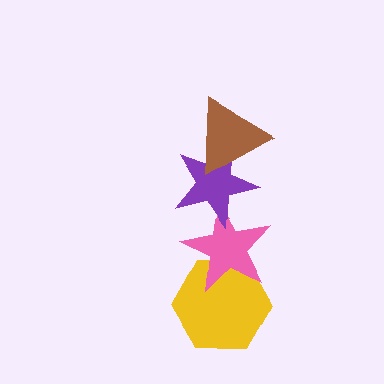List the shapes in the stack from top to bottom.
From top to bottom: the brown triangle, the purple star, the pink star, the yellow hexagon.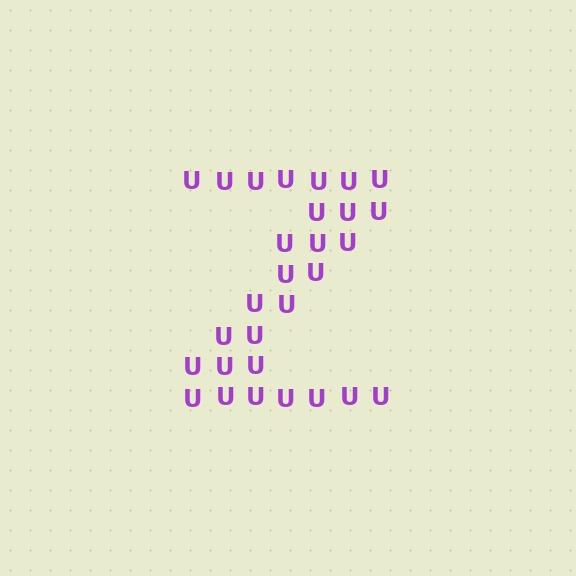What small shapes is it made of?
It is made of small letter U's.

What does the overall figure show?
The overall figure shows the letter Z.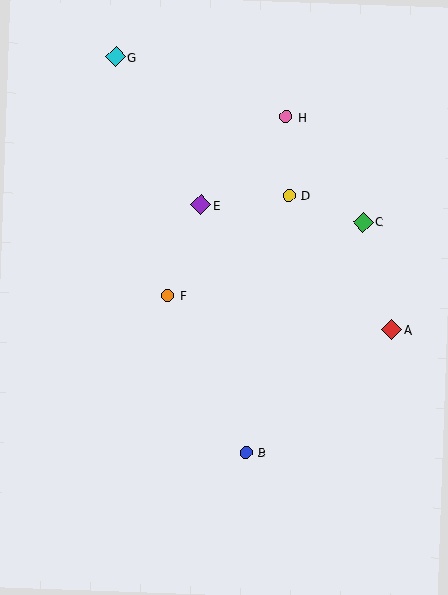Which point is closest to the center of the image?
Point F at (168, 295) is closest to the center.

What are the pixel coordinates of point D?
Point D is at (289, 196).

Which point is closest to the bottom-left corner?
Point B is closest to the bottom-left corner.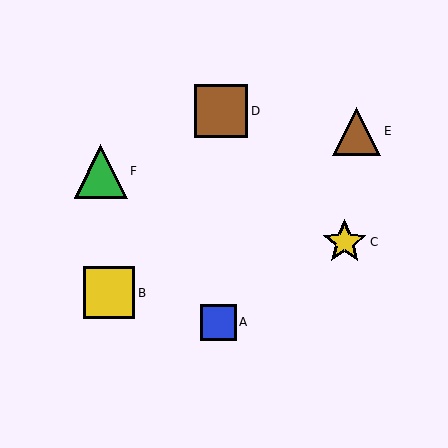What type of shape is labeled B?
Shape B is a yellow square.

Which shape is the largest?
The green triangle (labeled F) is the largest.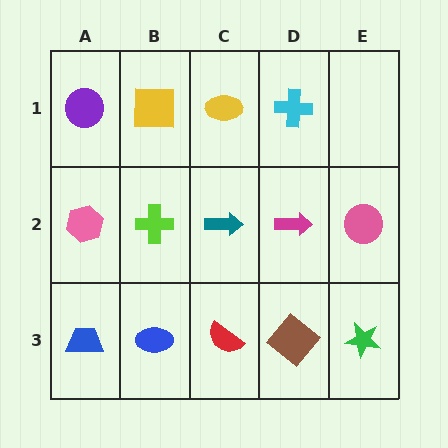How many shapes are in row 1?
4 shapes.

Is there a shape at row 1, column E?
No, that cell is empty.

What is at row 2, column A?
A pink hexagon.